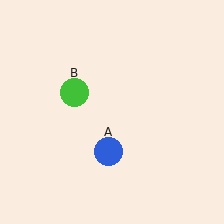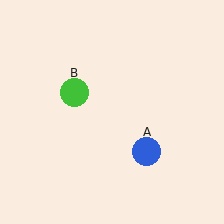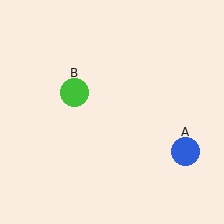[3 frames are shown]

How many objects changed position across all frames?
1 object changed position: blue circle (object A).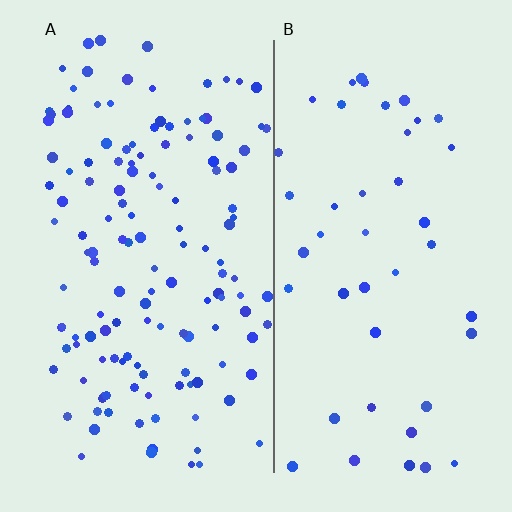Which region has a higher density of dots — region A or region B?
A (the left).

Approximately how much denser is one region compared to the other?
Approximately 3.1× — region A over region B.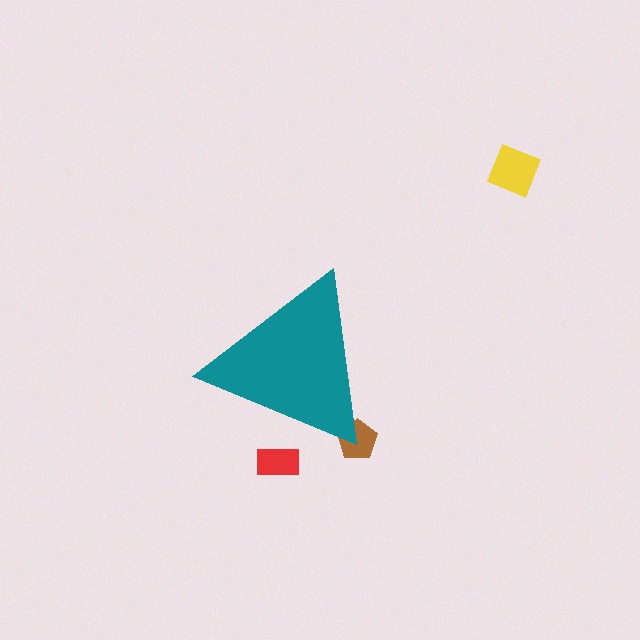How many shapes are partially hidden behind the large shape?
2 shapes are partially hidden.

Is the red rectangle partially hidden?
Yes, the red rectangle is partially hidden behind the teal triangle.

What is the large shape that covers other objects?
A teal triangle.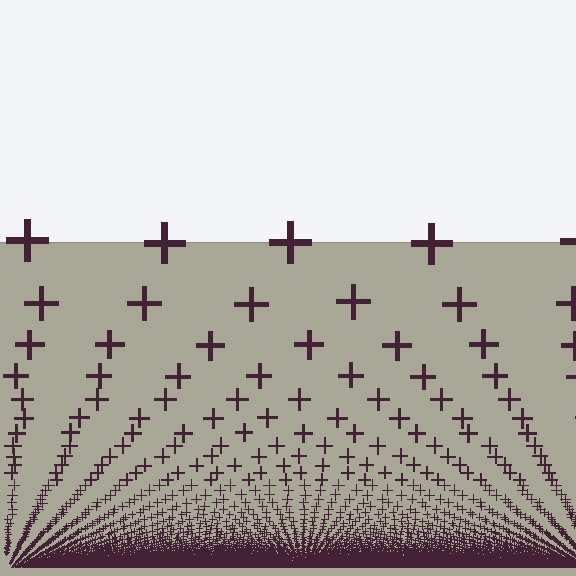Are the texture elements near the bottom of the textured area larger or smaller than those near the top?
Smaller. The gradient is inverted — elements near the bottom are smaller and denser.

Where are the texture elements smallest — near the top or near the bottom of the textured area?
Near the bottom.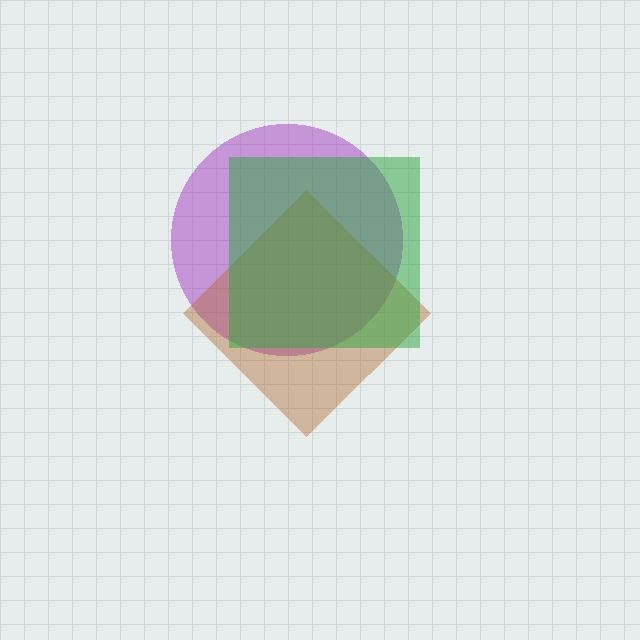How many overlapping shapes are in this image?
There are 3 overlapping shapes in the image.